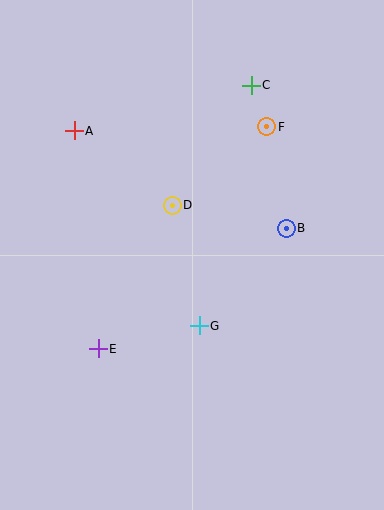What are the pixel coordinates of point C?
Point C is at (251, 85).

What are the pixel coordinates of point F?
Point F is at (267, 127).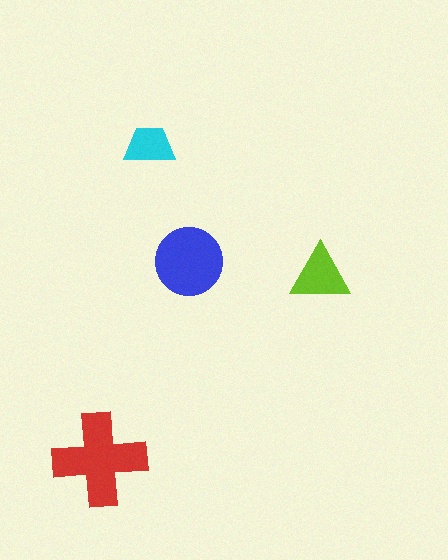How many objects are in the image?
There are 4 objects in the image.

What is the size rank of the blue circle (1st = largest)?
2nd.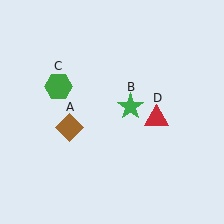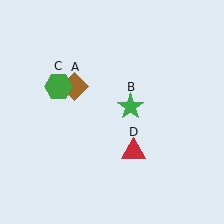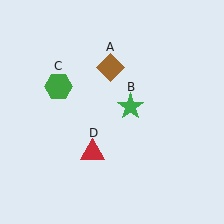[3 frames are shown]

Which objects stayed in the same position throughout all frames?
Green star (object B) and green hexagon (object C) remained stationary.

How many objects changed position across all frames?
2 objects changed position: brown diamond (object A), red triangle (object D).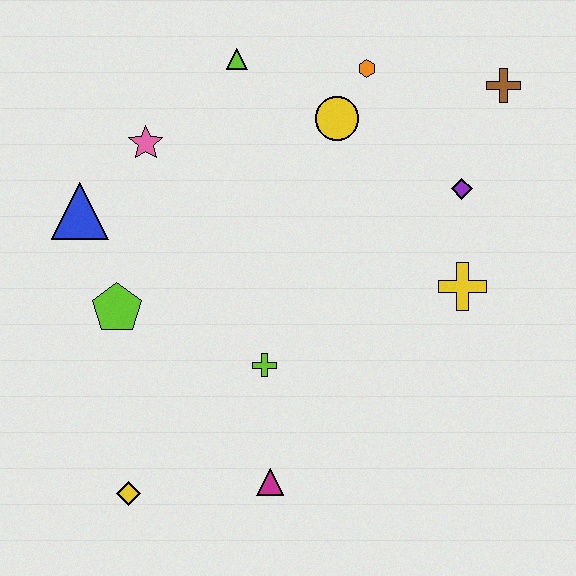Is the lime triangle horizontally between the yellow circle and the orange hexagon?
No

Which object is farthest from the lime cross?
The brown cross is farthest from the lime cross.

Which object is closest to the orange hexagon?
The yellow circle is closest to the orange hexagon.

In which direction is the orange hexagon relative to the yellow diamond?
The orange hexagon is above the yellow diamond.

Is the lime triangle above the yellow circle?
Yes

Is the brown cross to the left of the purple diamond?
No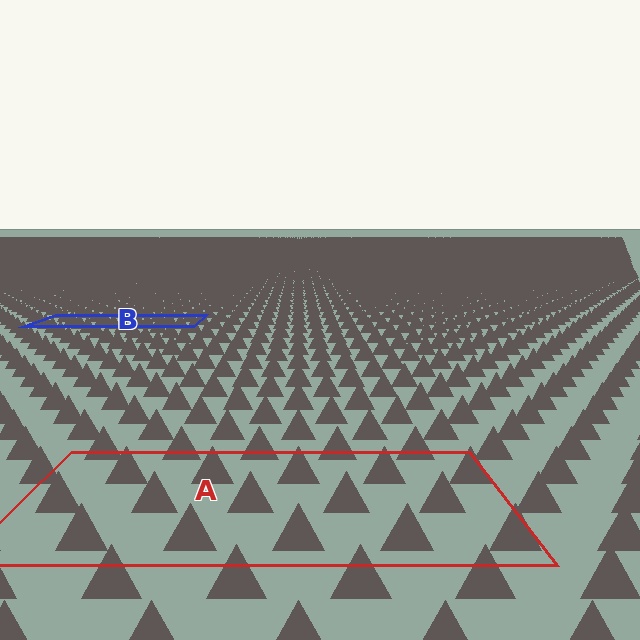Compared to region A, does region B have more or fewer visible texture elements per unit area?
Region B has more texture elements per unit area — they are packed more densely because it is farther away.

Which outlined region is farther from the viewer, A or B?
Region B is farther from the viewer — the texture elements inside it appear smaller and more densely packed.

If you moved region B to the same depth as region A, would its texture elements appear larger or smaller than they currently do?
They would appear larger. At a closer depth, the same texture elements are projected at a bigger on-screen size.